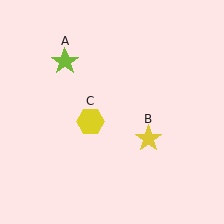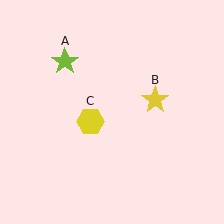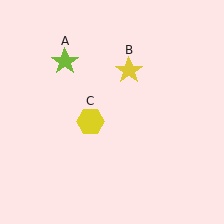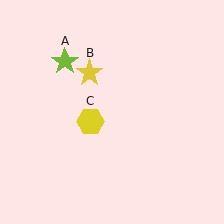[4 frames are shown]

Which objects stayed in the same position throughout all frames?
Lime star (object A) and yellow hexagon (object C) remained stationary.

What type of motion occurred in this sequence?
The yellow star (object B) rotated counterclockwise around the center of the scene.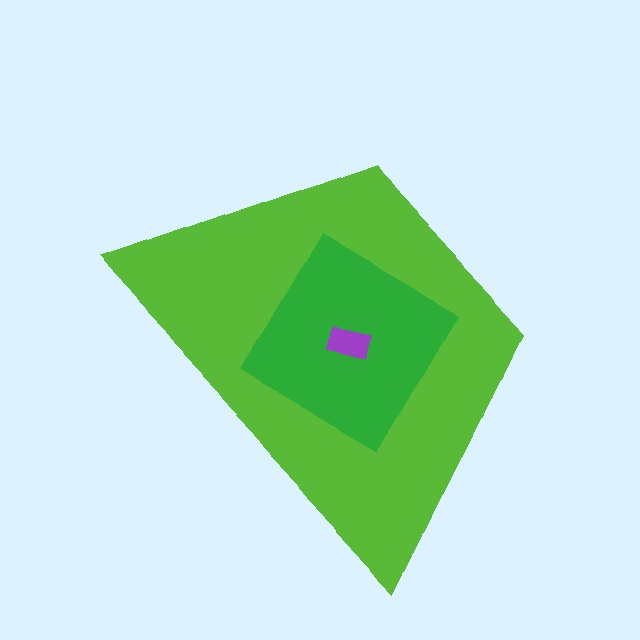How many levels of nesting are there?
3.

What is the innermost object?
The purple rectangle.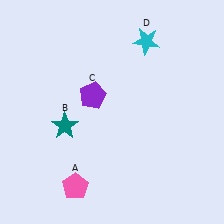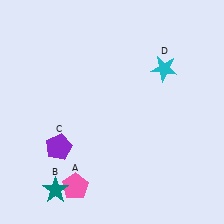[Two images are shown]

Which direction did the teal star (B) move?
The teal star (B) moved down.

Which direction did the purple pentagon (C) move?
The purple pentagon (C) moved down.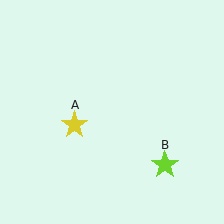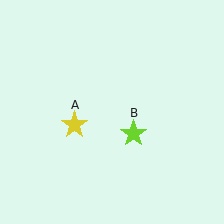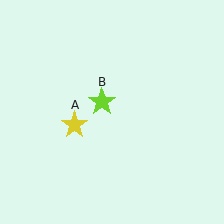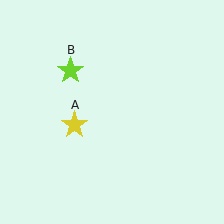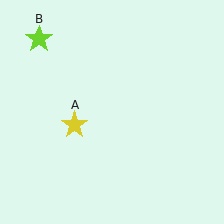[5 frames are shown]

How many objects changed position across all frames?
1 object changed position: lime star (object B).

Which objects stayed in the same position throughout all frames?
Yellow star (object A) remained stationary.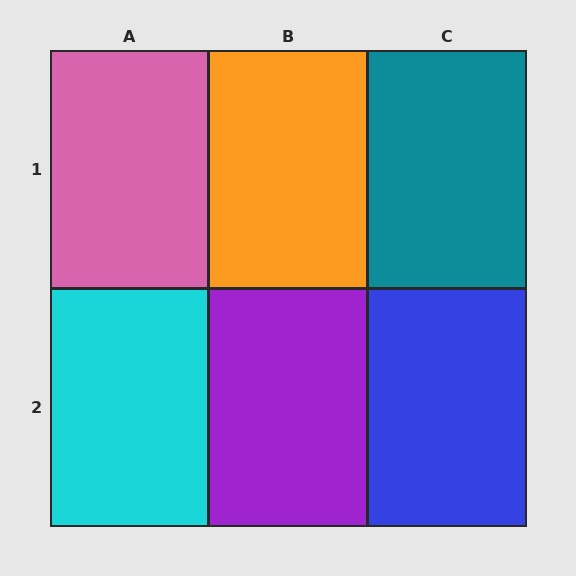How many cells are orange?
1 cell is orange.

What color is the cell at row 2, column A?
Cyan.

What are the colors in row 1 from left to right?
Pink, orange, teal.